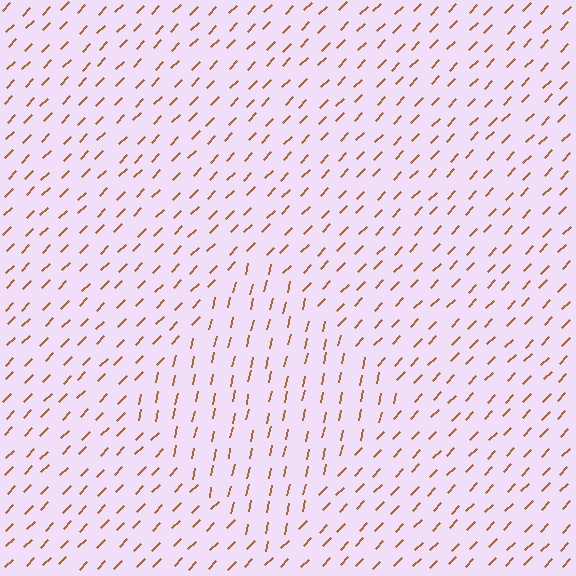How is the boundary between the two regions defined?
The boundary is defined purely by a change in line orientation (approximately 32 degrees difference). All lines are the same color and thickness.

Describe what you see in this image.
The image is filled with small brown line segments. A diamond region in the image has lines oriented differently from the surrounding lines, creating a visible texture boundary.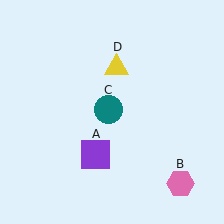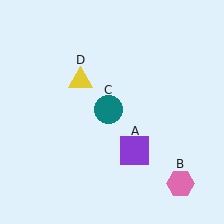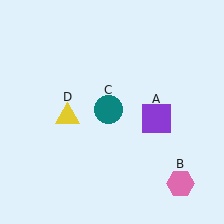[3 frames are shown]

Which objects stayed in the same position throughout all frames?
Pink hexagon (object B) and teal circle (object C) remained stationary.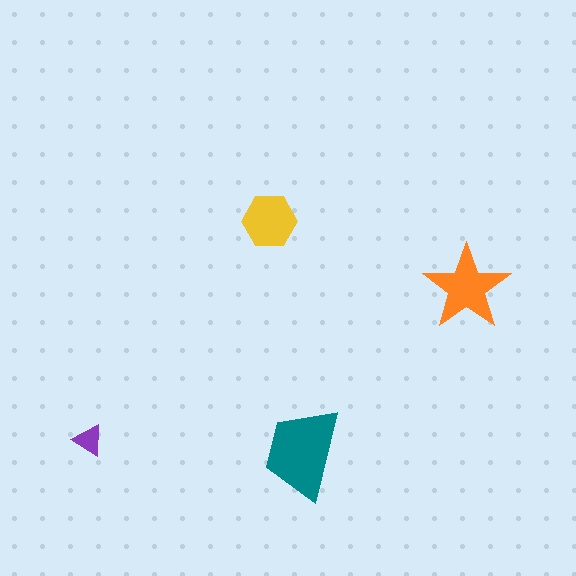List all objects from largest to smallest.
The teal trapezoid, the orange star, the yellow hexagon, the purple triangle.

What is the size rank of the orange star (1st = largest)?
2nd.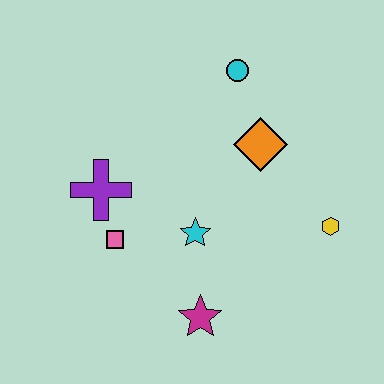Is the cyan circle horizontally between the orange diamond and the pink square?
Yes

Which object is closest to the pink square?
The purple cross is closest to the pink square.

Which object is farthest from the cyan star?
The cyan circle is farthest from the cyan star.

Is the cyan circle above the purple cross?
Yes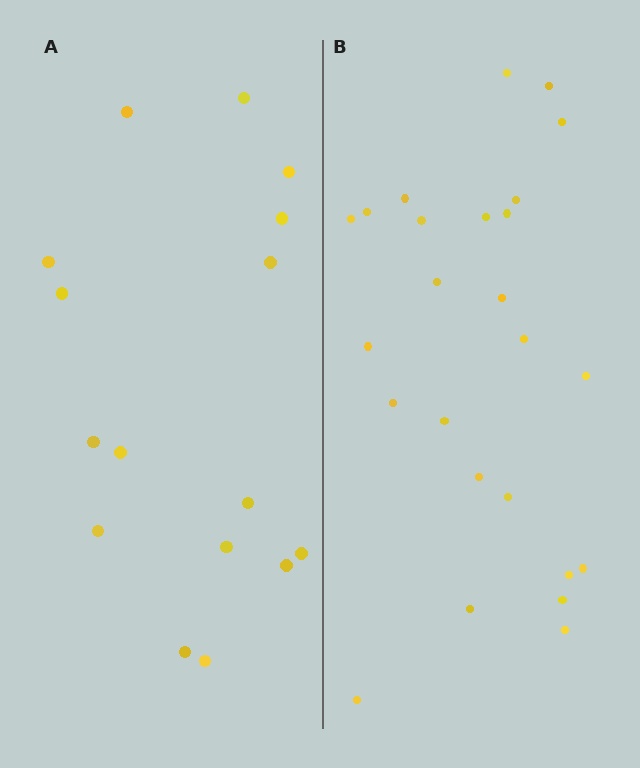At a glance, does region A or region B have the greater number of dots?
Region B (the right region) has more dots.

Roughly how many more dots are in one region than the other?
Region B has roughly 8 or so more dots than region A.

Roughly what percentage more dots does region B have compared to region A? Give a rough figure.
About 55% more.